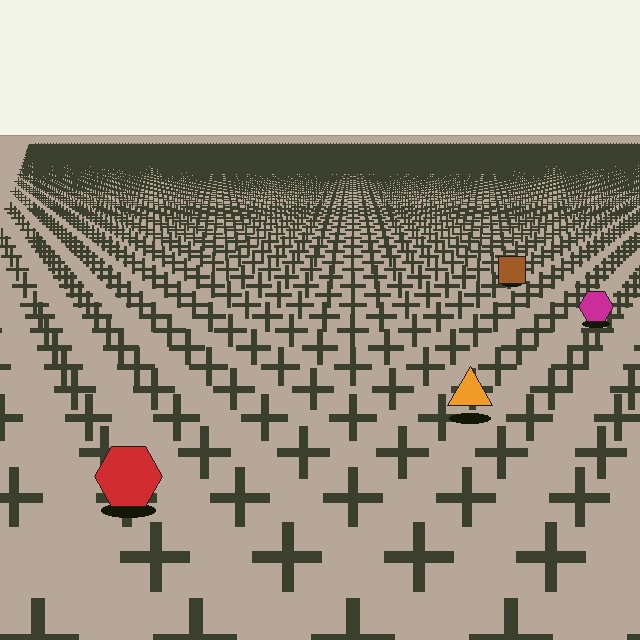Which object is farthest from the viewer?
The brown square is farthest from the viewer. It appears smaller and the ground texture around it is denser.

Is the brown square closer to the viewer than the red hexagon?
No. The red hexagon is closer — you can tell from the texture gradient: the ground texture is coarser near it.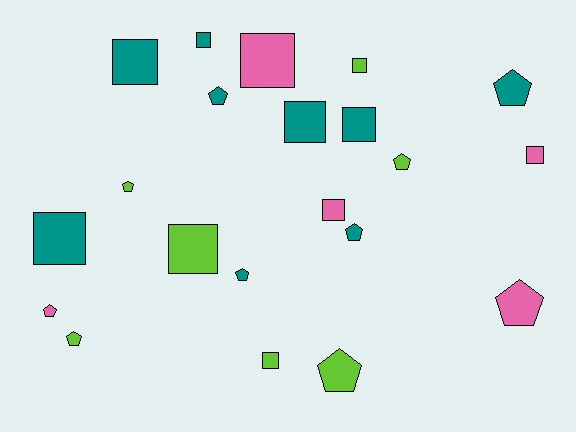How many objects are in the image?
There are 21 objects.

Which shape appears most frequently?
Square, with 11 objects.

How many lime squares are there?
There are 3 lime squares.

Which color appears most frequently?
Teal, with 9 objects.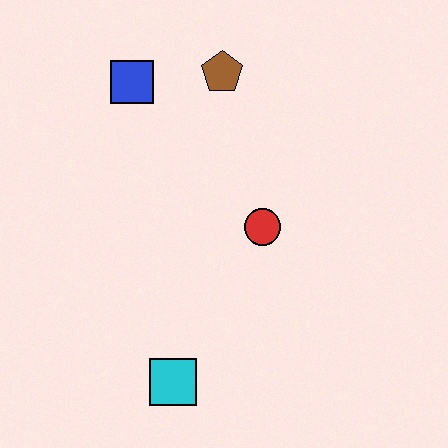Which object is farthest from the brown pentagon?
The cyan square is farthest from the brown pentagon.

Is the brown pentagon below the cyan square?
No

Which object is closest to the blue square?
The brown pentagon is closest to the blue square.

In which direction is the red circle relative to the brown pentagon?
The red circle is below the brown pentagon.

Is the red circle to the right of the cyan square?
Yes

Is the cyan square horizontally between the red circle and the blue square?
Yes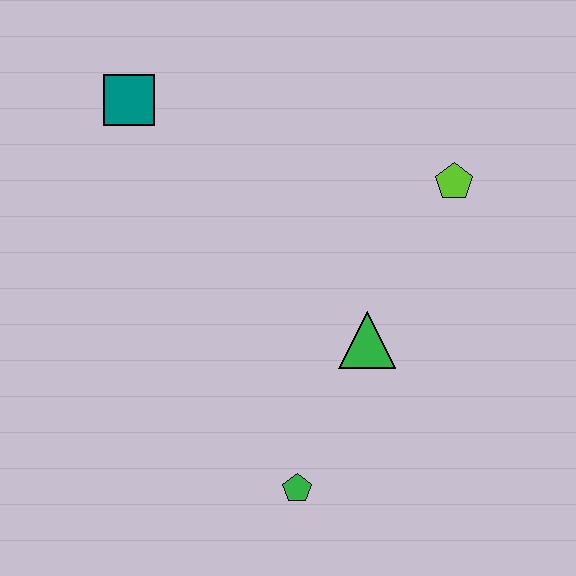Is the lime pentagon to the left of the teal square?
No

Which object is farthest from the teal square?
The green pentagon is farthest from the teal square.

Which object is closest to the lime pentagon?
The green triangle is closest to the lime pentagon.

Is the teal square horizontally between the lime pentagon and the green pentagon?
No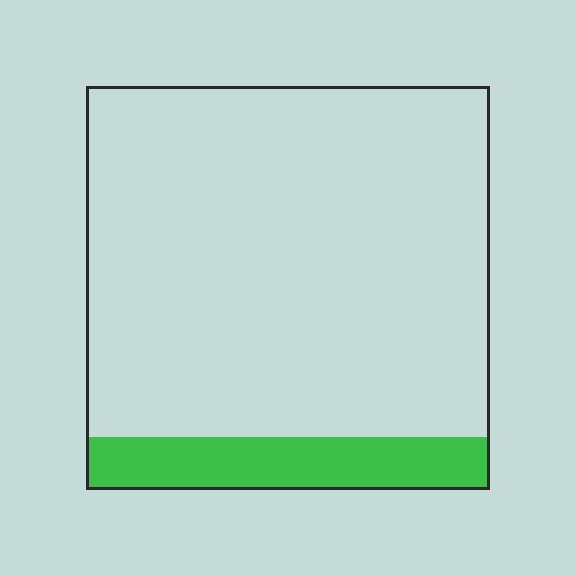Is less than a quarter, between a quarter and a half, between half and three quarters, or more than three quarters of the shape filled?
Less than a quarter.